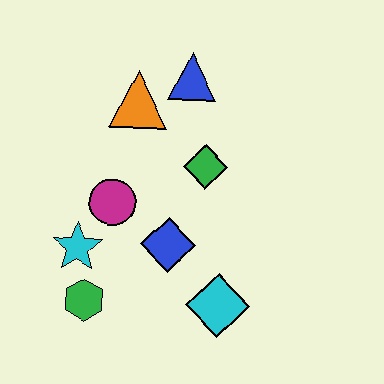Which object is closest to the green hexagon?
The cyan star is closest to the green hexagon.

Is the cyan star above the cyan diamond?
Yes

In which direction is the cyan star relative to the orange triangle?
The cyan star is below the orange triangle.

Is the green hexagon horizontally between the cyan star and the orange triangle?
Yes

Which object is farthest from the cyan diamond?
The blue triangle is farthest from the cyan diamond.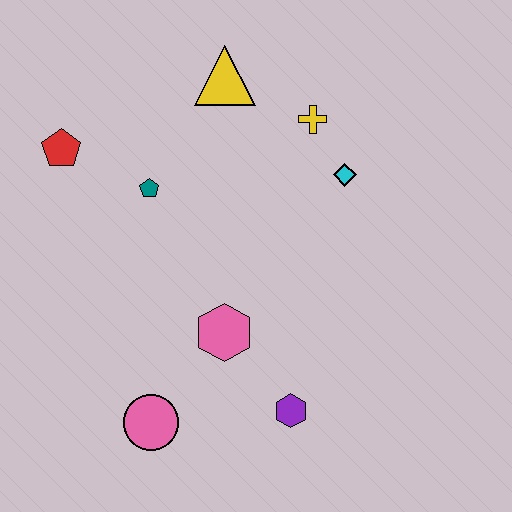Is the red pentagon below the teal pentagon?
No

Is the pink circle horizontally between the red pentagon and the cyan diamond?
Yes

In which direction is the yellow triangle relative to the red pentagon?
The yellow triangle is to the right of the red pentagon.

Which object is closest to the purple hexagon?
The pink hexagon is closest to the purple hexagon.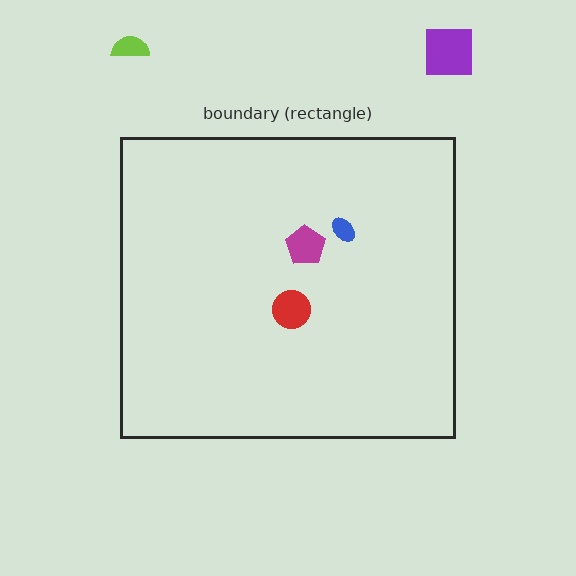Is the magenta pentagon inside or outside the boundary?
Inside.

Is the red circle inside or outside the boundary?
Inside.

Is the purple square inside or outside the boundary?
Outside.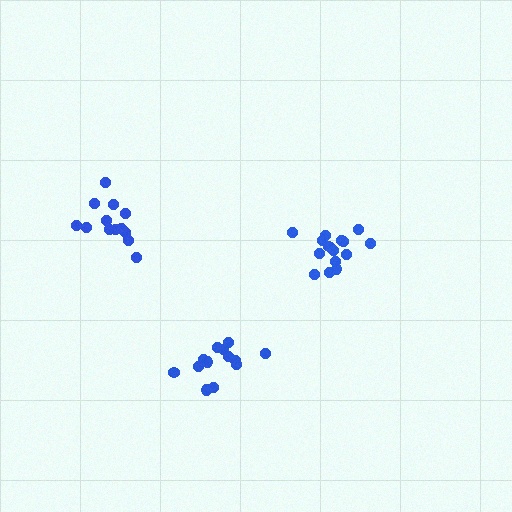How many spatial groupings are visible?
There are 3 spatial groupings.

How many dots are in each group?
Group 1: 13 dots, Group 2: 13 dots, Group 3: 15 dots (41 total).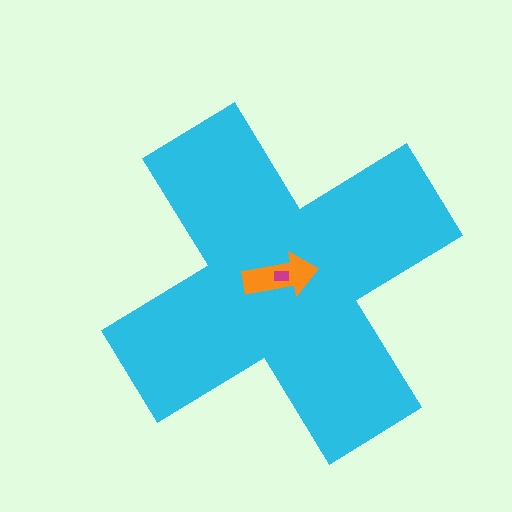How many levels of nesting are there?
3.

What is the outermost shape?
The cyan cross.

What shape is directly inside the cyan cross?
The orange arrow.